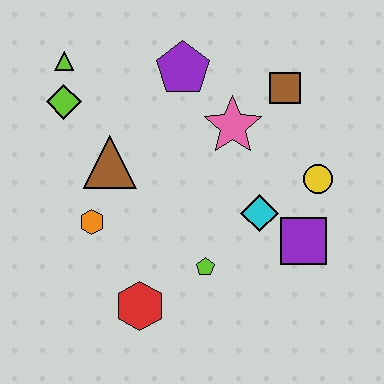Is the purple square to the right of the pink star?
Yes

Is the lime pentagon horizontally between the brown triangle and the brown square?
Yes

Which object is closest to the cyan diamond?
The purple square is closest to the cyan diamond.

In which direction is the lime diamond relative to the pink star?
The lime diamond is to the left of the pink star.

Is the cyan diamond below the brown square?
Yes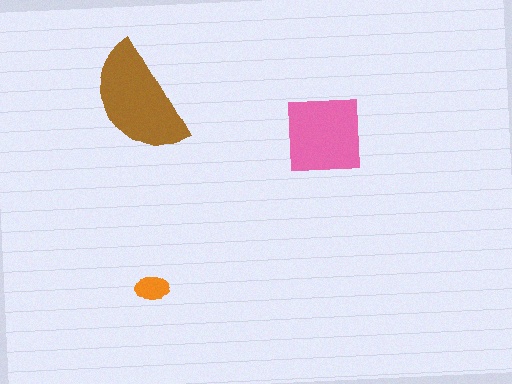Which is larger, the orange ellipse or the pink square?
The pink square.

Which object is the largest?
The brown semicircle.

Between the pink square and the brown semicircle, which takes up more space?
The brown semicircle.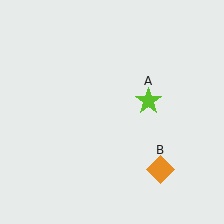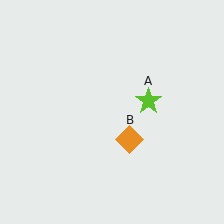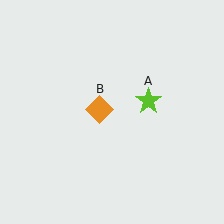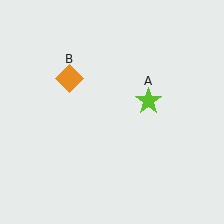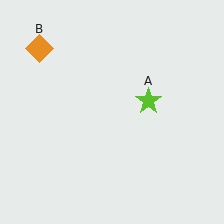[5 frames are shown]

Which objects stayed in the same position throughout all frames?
Lime star (object A) remained stationary.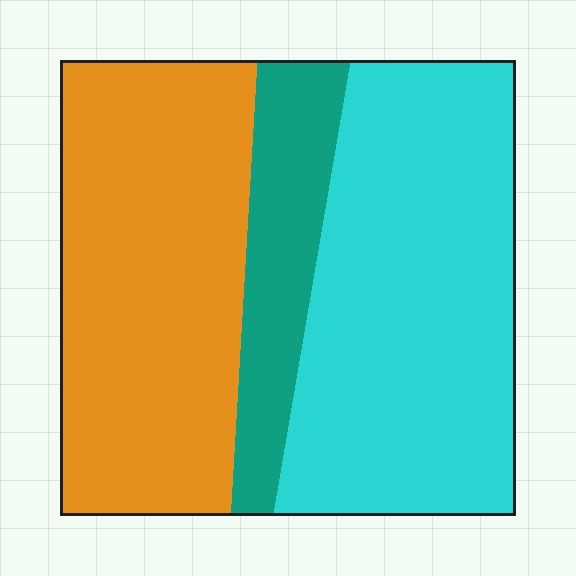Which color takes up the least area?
Teal, at roughly 15%.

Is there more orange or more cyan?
Cyan.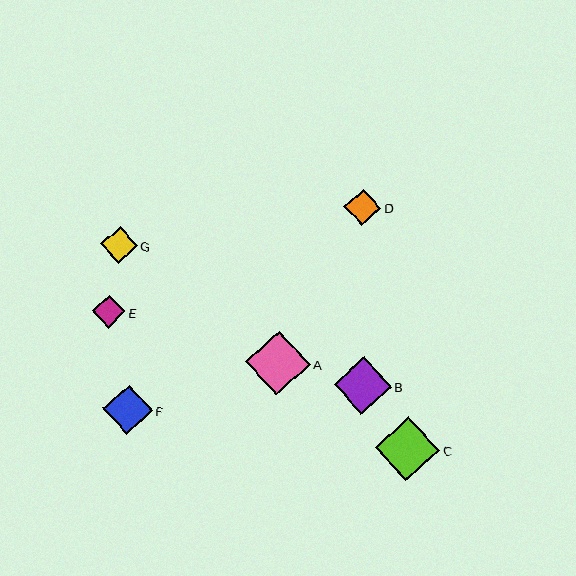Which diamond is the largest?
Diamond C is the largest with a size of approximately 64 pixels.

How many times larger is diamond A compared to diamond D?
Diamond A is approximately 1.7 times the size of diamond D.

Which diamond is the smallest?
Diamond E is the smallest with a size of approximately 33 pixels.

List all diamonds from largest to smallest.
From largest to smallest: C, A, B, F, D, G, E.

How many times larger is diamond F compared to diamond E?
Diamond F is approximately 1.5 times the size of diamond E.